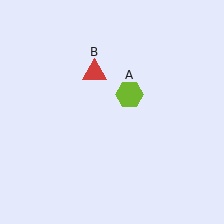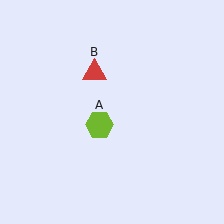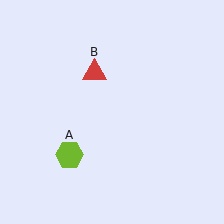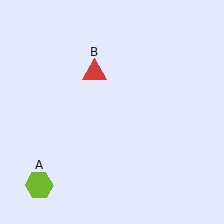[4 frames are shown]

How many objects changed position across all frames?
1 object changed position: lime hexagon (object A).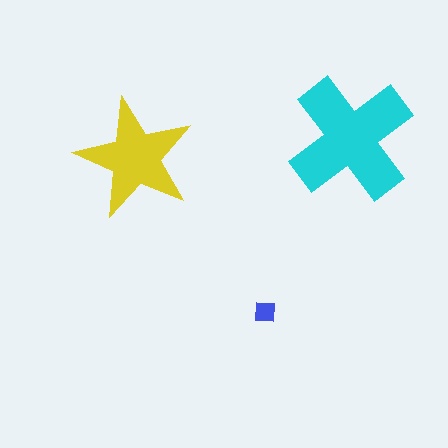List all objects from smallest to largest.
The blue square, the yellow star, the cyan cross.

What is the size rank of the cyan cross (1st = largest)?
1st.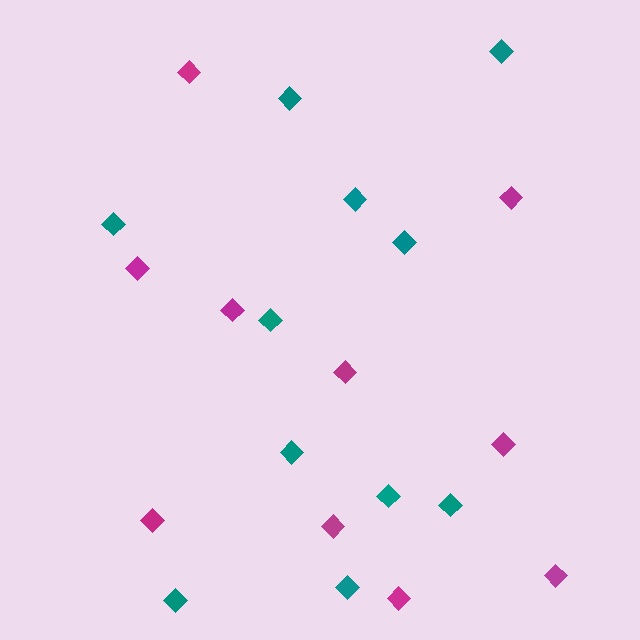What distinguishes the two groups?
There are 2 groups: one group of teal diamonds (11) and one group of magenta diamonds (10).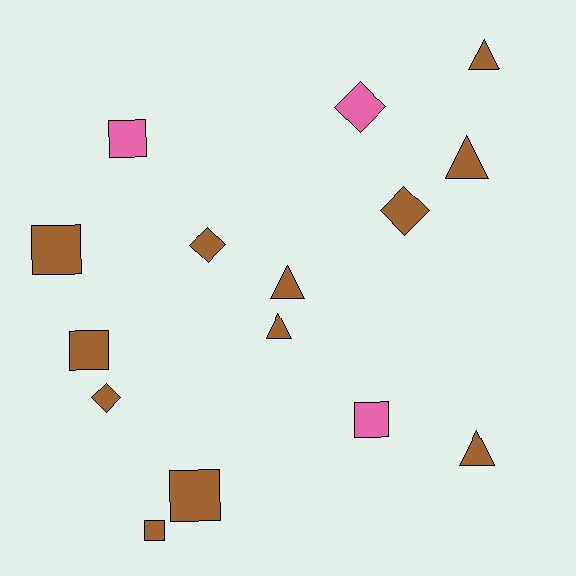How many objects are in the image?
There are 15 objects.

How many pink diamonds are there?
There is 1 pink diamond.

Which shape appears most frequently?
Square, with 6 objects.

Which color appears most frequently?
Brown, with 12 objects.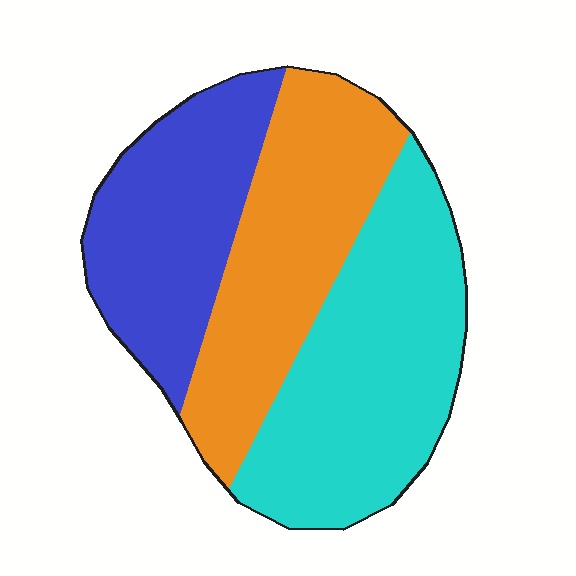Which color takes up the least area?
Blue, at roughly 30%.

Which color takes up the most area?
Cyan, at roughly 40%.